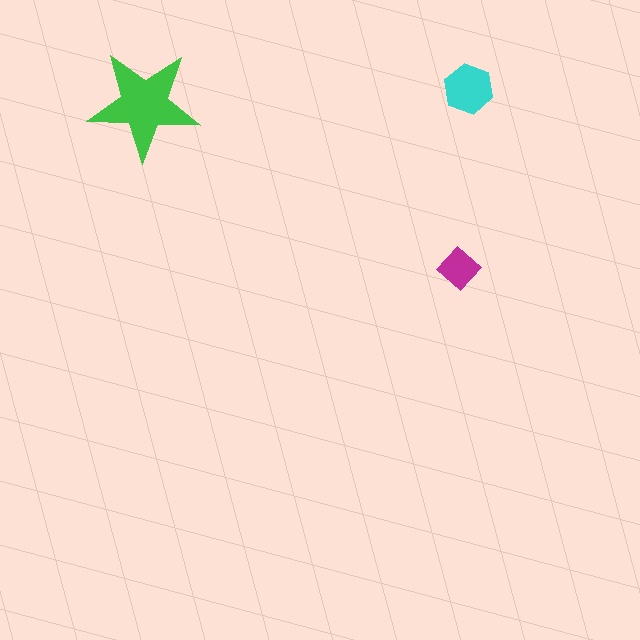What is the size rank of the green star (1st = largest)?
1st.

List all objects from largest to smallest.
The green star, the cyan hexagon, the magenta diamond.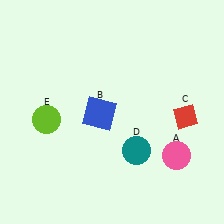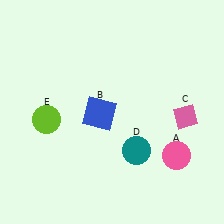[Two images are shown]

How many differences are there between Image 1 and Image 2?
There is 1 difference between the two images.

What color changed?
The diamond (C) changed from red in Image 1 to pink in Image 2.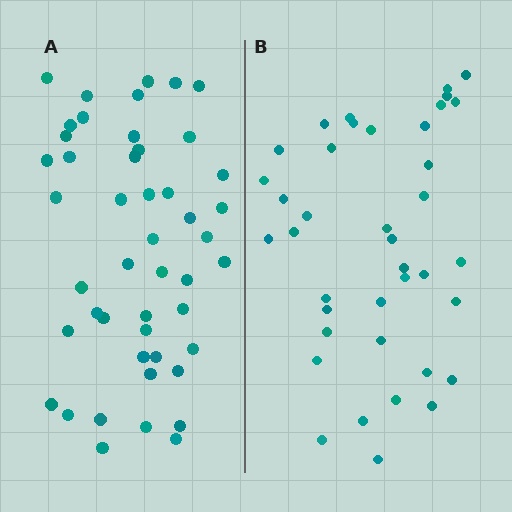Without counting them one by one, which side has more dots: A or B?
Region A (the left region) has more dots.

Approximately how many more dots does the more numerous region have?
Region A has roughly 8 or so more dots than region B.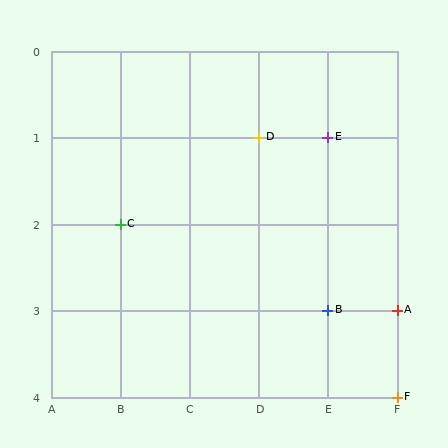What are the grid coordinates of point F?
Point F is at grid coordinates (F, 4).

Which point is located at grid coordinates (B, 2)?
Point C is at (B, 2).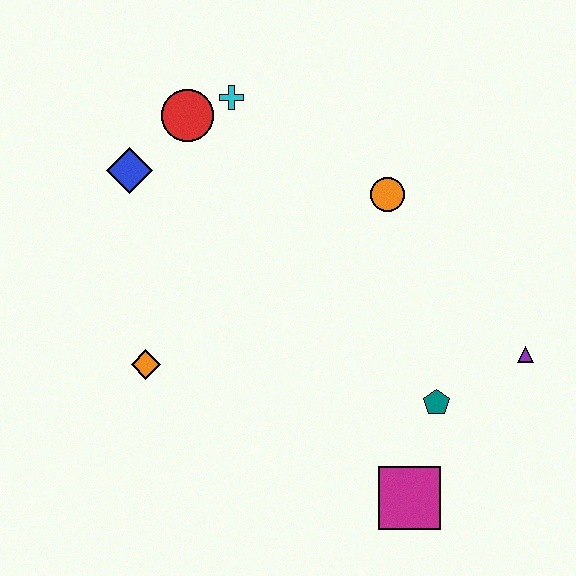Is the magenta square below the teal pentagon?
Yes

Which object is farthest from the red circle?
The magenta square is farthest from the red circle.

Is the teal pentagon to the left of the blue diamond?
No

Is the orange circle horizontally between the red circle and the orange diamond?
No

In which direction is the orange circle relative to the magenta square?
The orange circle is above the magenta square.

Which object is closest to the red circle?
The cyan cross is closest to the red circle.